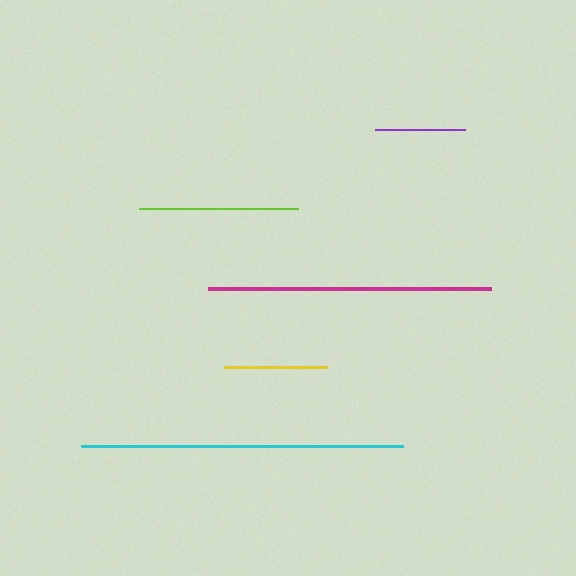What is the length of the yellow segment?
The yellow segment is approximately 104 pixels long.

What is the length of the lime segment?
The lime segment is approximately 158 pixels long.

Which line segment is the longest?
The cyan line is the longest at approximately 323 pixels.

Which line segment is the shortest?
The purple line is the shortest at approximately 91 pixels.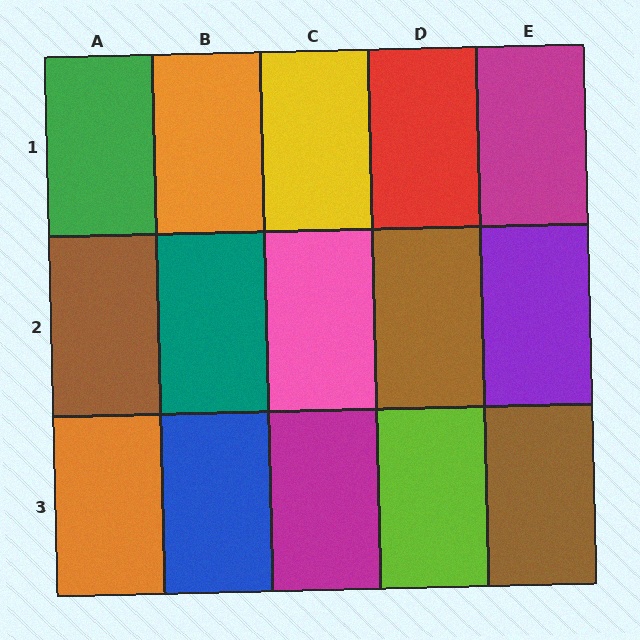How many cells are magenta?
2 cells are magenta.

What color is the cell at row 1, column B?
Orange.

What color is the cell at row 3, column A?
Orange.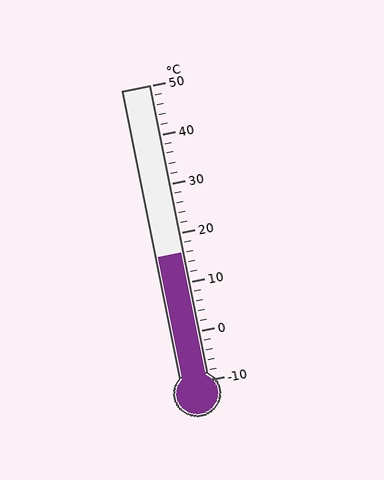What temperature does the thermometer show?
The thermometer shows approximately 16°C.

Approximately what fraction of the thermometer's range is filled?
The thermometer is filled to approximately 45% of its range.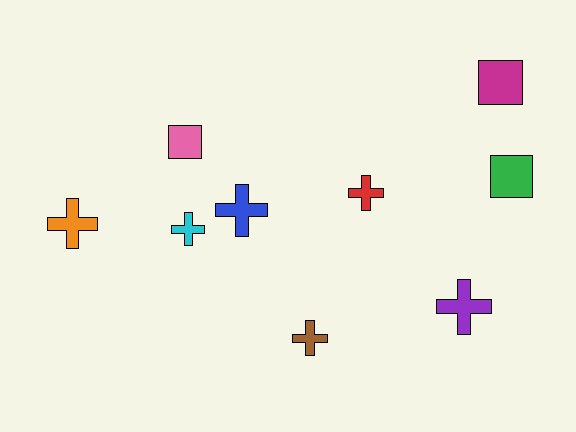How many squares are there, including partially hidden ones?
There are 3 squares.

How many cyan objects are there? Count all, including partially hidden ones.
There is 1 cyan object.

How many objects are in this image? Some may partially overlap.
There are 9 objects.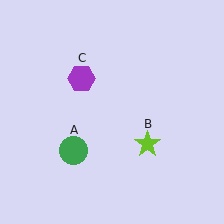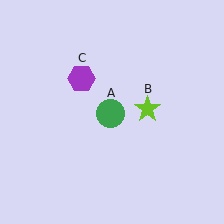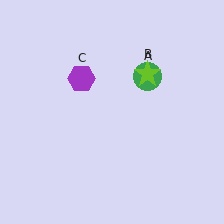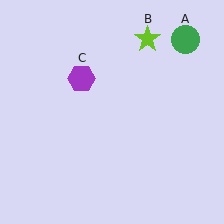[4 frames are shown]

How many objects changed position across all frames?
2 objects changed position: green circle (object A), lime star (object B).